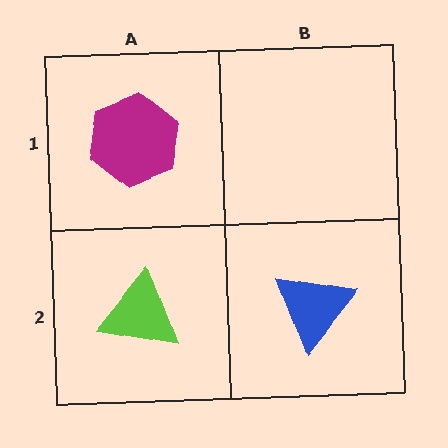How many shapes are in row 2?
2 shapes.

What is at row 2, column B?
A blue triangle.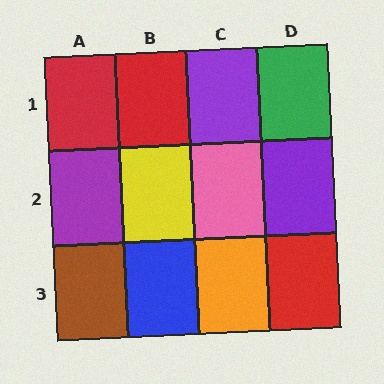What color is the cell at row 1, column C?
Purple.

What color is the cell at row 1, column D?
Green.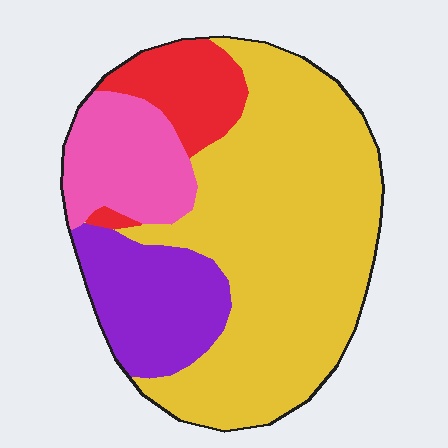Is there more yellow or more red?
Yellow.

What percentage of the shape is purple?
Purple covers 17% of the shape.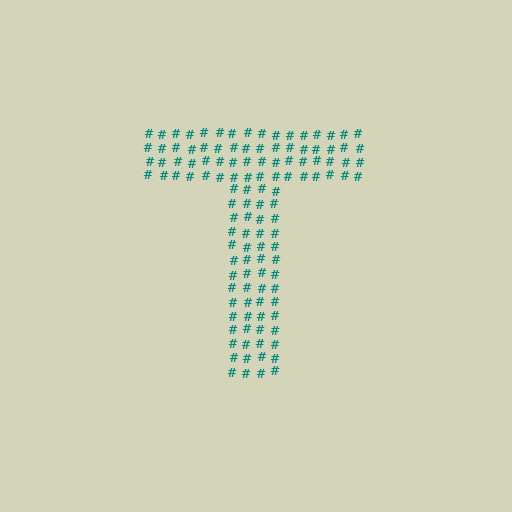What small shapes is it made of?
It is made of small hash symbols.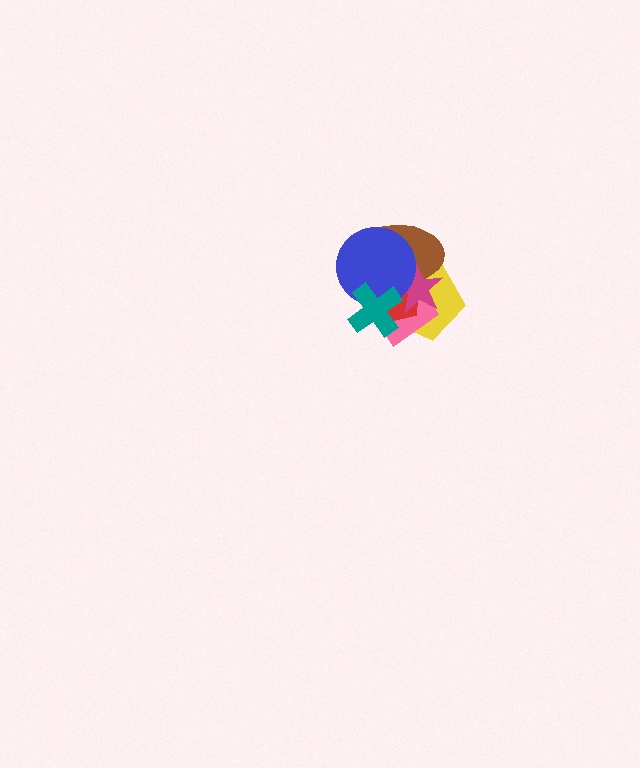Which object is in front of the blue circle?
The teal cross is in front of the blue circle.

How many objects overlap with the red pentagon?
6 objects overlap with the red pentagon.